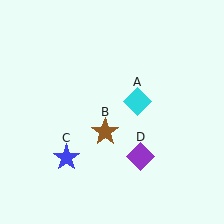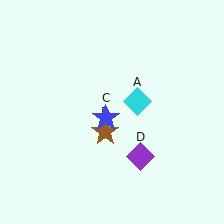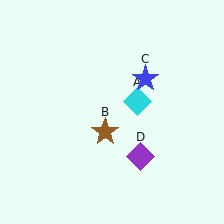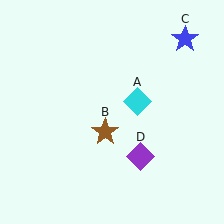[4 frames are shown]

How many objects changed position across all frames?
1 object changed position: blue star (object C).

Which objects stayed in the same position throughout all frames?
Cyan diamond (object A) and brown star (object B) and purple diamond (object D) remained stationary.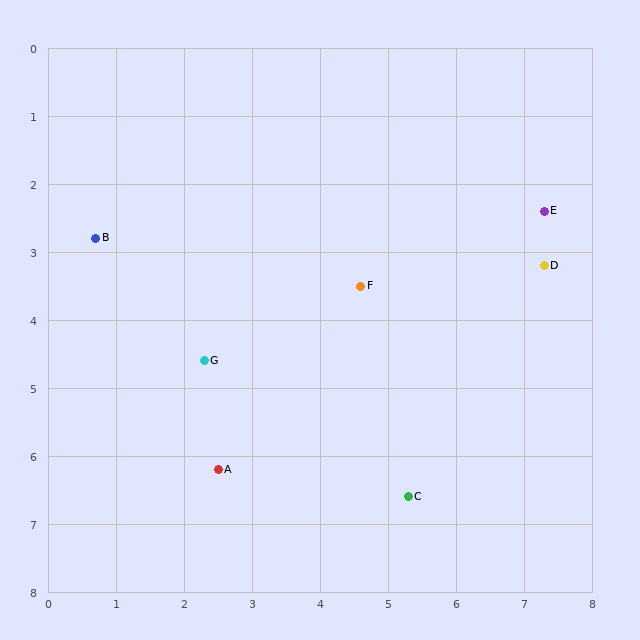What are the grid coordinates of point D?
Point D is at approximately (7.3, 3.2).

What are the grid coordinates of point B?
Point B is at approximately (0.7, 2.8).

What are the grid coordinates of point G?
Point G is at approximately (2.3, 4.6).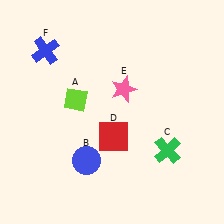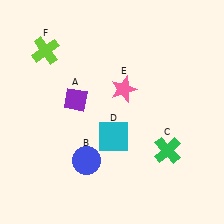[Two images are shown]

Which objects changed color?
A changed from lime to purple. D changed from red to cyan. F changed from blue to lime.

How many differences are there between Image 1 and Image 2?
There are 3 differences between the two images.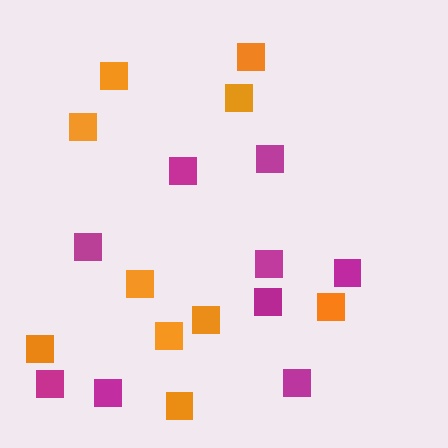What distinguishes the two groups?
There are 2 groups: one group of magenta squares (9) and one group of orange squares (10).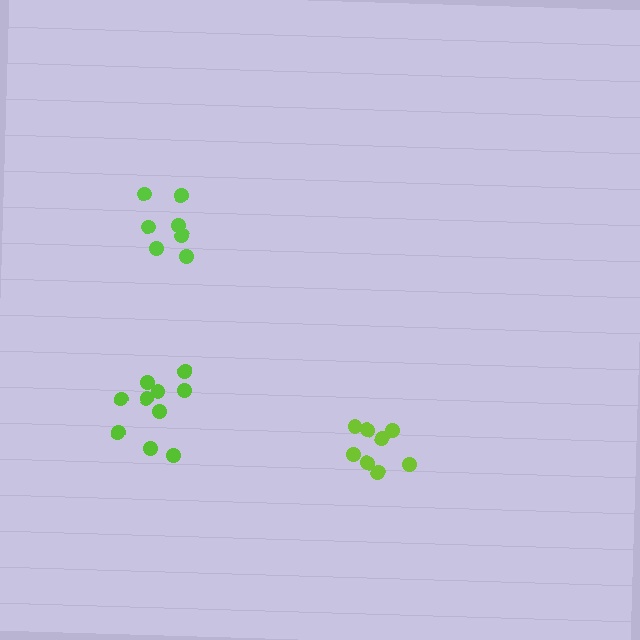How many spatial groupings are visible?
There are 3 spatial groupings.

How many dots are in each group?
Group 1: 9 dots, Group 2: 10 dots, Group 3: 7 dots (26 total).